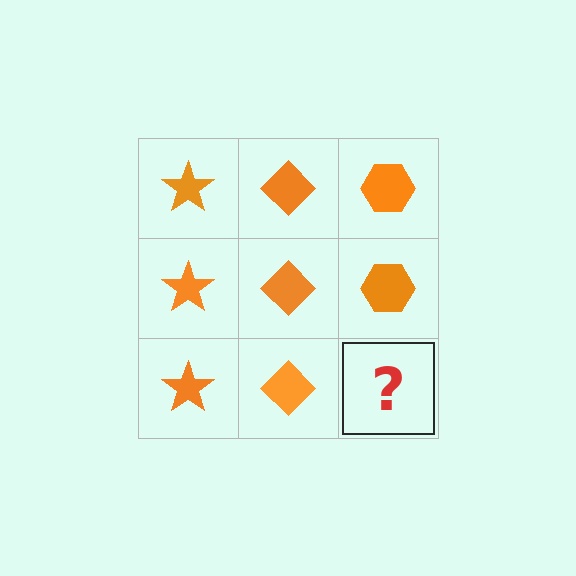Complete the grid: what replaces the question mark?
The question mark should be replaced with an orange hexagon.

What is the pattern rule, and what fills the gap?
The rule is that each column has a consistent shape. The gap should be filled with an orange hexagon.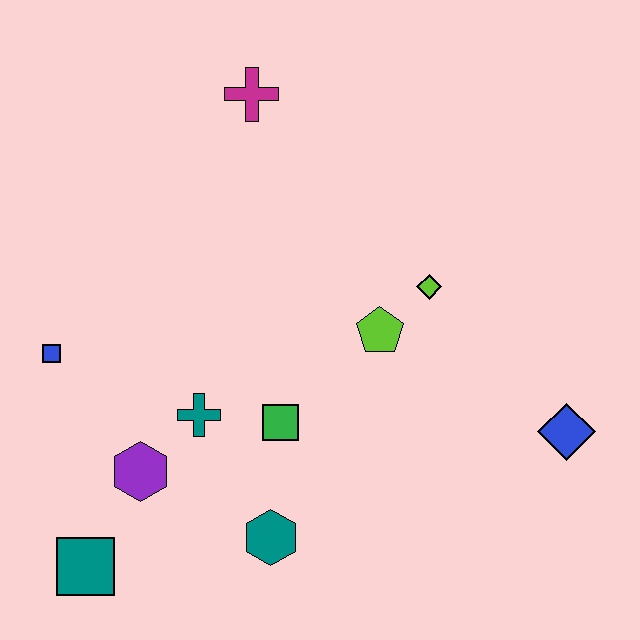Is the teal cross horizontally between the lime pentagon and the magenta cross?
No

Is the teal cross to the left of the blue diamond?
Yes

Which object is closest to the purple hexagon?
The teal cross is closest to the purple hexagon.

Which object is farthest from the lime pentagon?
The teal square is farthest from the lime pentagon.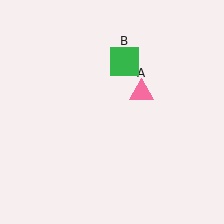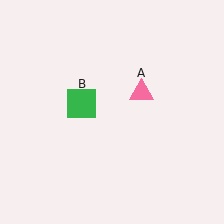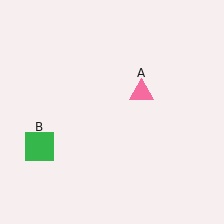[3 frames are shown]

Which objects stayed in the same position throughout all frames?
Pink triangle (object A) remained stationary.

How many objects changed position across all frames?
1 object changed position: green square (object B).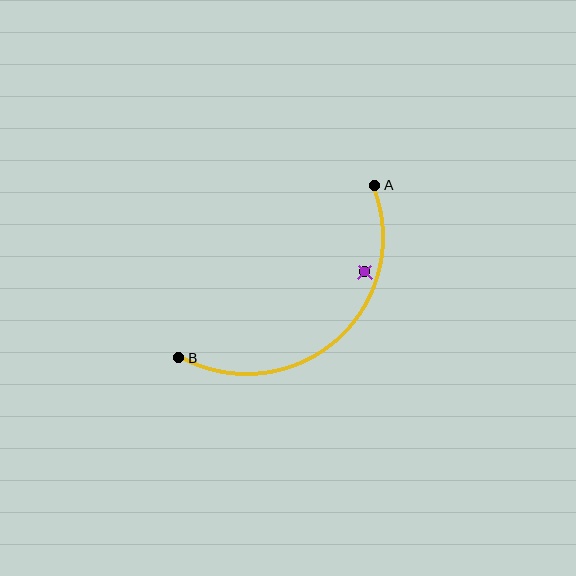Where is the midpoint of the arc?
The arc midpoint is the point on the curve farthest from the straight line joining A and B. It sits below and to the right of that line.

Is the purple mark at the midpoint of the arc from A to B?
No — the purple mark does not lie on the arc at all. It sits slightly inside the curve.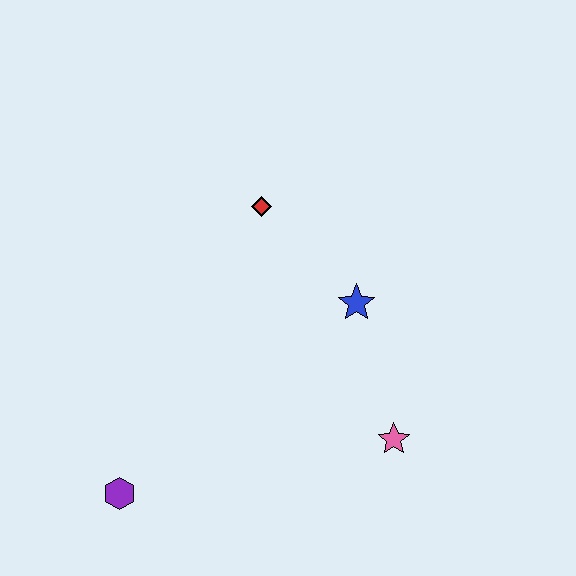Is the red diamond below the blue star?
No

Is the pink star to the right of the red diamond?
Yes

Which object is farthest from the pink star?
The purple hexagon is farthest from the pink star.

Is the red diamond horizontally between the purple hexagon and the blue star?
Yes